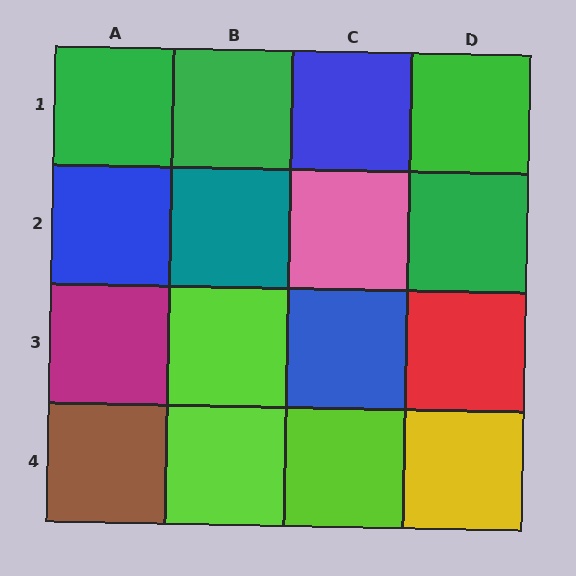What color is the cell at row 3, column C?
Blue.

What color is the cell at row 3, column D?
Red.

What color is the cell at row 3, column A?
Magenta.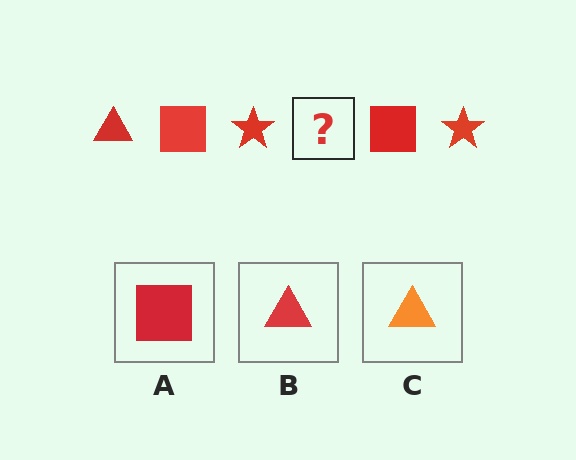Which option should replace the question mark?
Option B.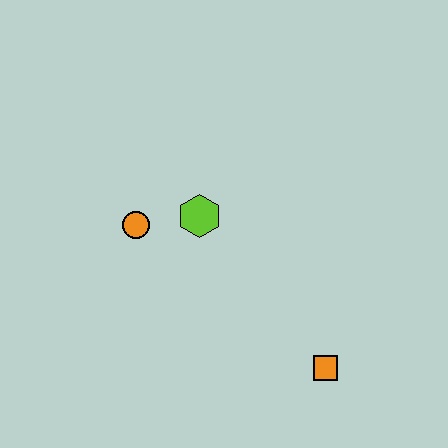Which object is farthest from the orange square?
The orange circle is farthest from the orange square.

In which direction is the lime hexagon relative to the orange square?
The lime hexagon is above the orange square.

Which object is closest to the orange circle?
The lime hexagon is closest to the orange circle.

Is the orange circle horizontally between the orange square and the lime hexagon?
No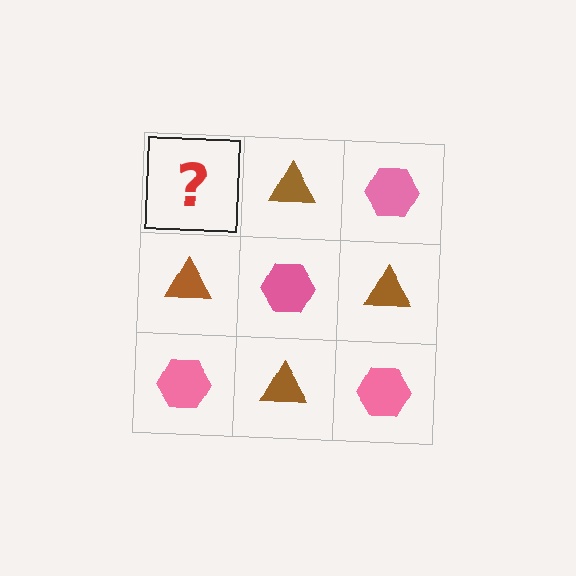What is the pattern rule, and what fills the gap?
The rule is that it alternates pink hexagon and brown triangle in a checkerboard pattern. The gap should be filled with a pink hexagon.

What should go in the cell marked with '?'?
The missing cell should contain a pink hexagon.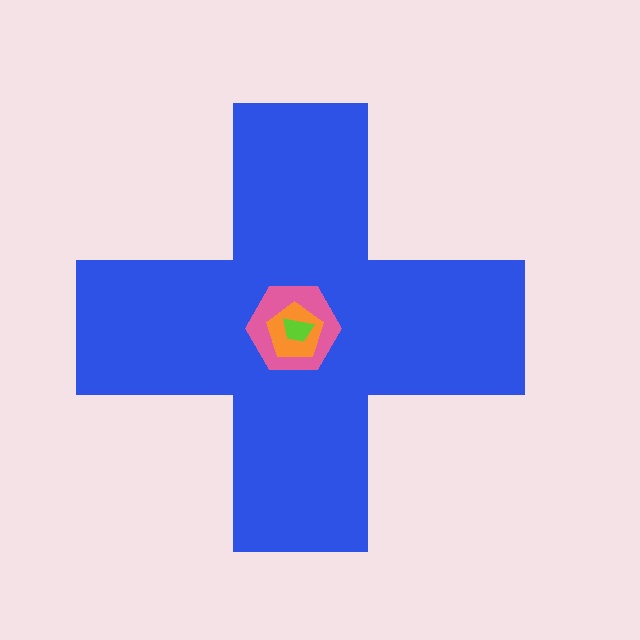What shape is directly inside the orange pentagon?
The lime trapezoid.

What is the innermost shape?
The lime trapezoid.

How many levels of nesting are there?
4.